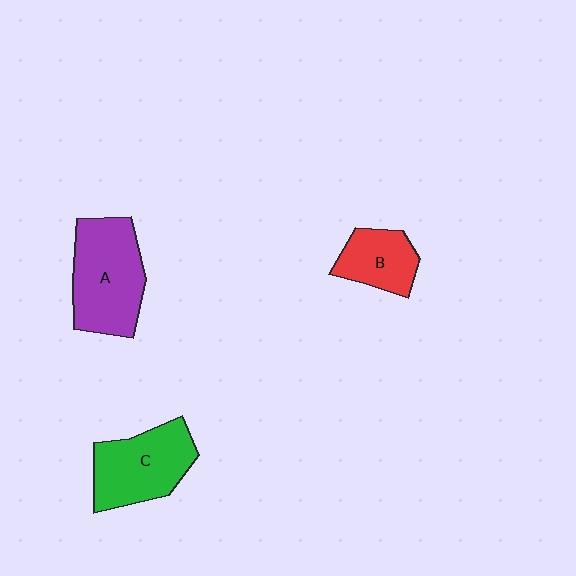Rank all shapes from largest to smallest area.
From largest to smallest: A (purple), C (green), B (red).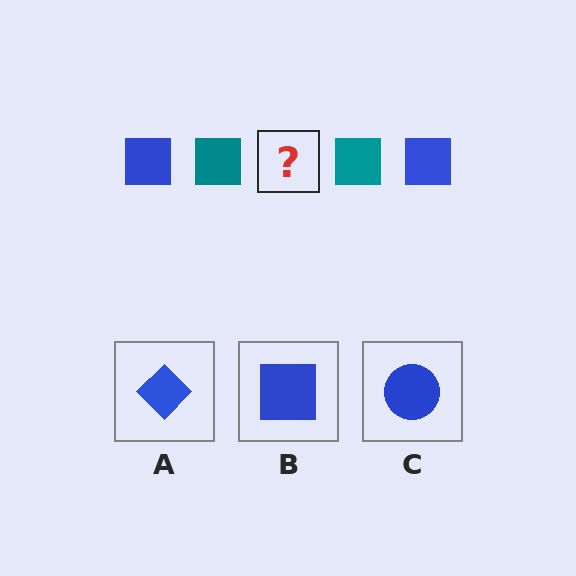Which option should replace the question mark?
Option B.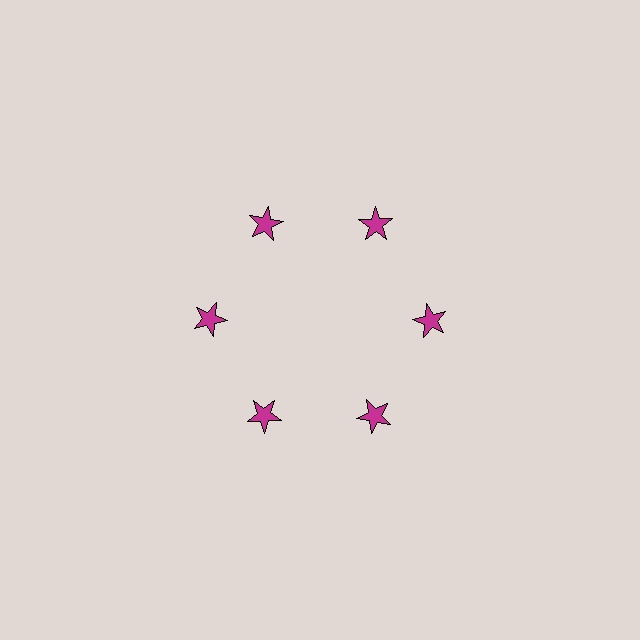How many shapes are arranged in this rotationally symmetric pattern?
There are 6 shapes, arranged in 6 groups of 1.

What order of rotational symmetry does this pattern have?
This pattern has 6-fold rotational symmetry.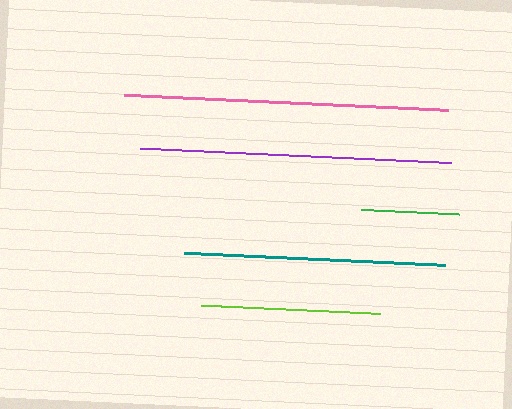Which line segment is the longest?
The pink line is the longest at approximately 324 pixels.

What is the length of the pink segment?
The pink segment is approximately 324 pixels long.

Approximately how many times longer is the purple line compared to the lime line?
The purple line is approximately 1.7 times the length of the lime line.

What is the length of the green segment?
The green segment is approximately 97 pixels long.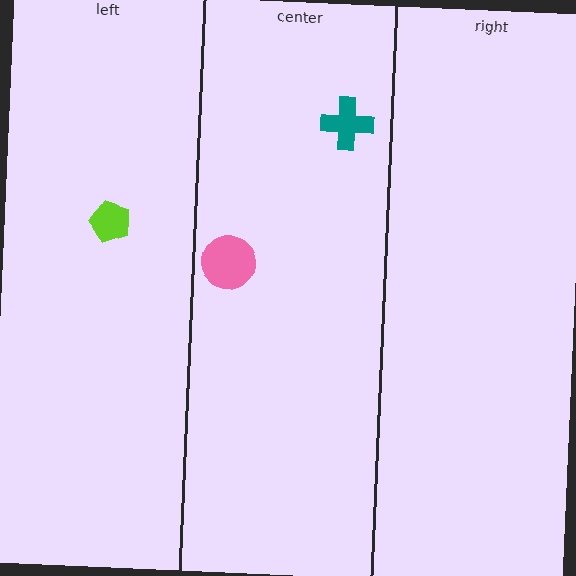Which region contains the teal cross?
The center region.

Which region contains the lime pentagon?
The left region.